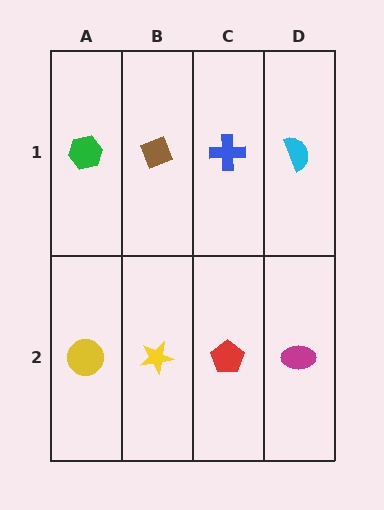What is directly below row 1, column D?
A magenta ellipse.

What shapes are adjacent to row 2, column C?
A blue cross (row 1, column C), a yellow star (row 2, column B), a magenta ellipse (row 2, column D).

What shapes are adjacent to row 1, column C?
A red pentagon (row 2, column C), a brown diamond (row 1, column B), a cyan semicircle (row 1, column D).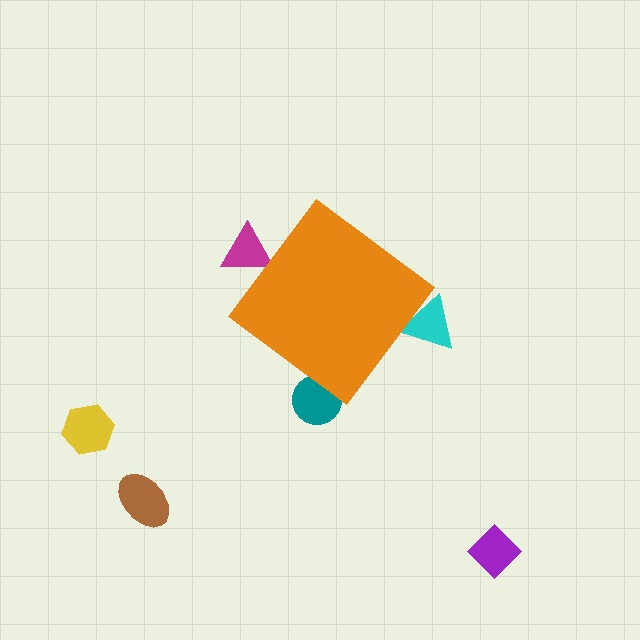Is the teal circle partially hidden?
Yes, the teal circle is partially hidden behind the orange diamond.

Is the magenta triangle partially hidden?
Yes, the magenta triangle is partially hidden behind the orange diamond.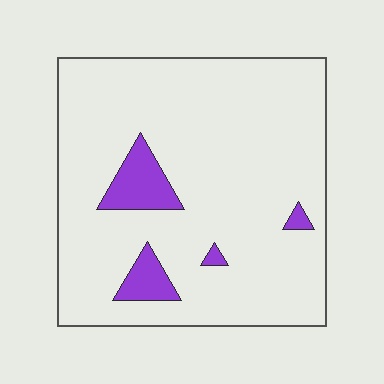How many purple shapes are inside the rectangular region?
4.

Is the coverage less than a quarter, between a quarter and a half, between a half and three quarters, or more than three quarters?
Less than a quarter.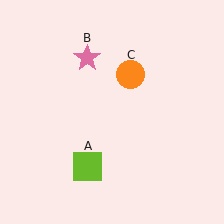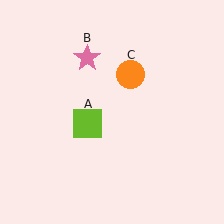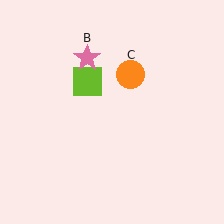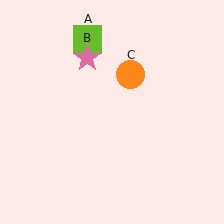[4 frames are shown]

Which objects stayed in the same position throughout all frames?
Pink star (object B) and orange circle (object C) remained stationary.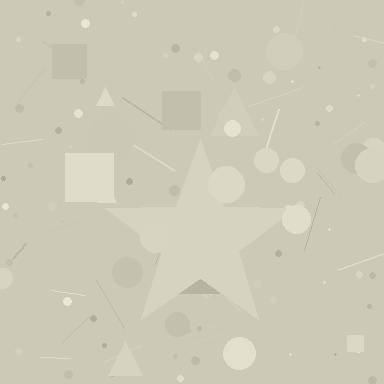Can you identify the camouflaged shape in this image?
The camouflaged shape is a star.